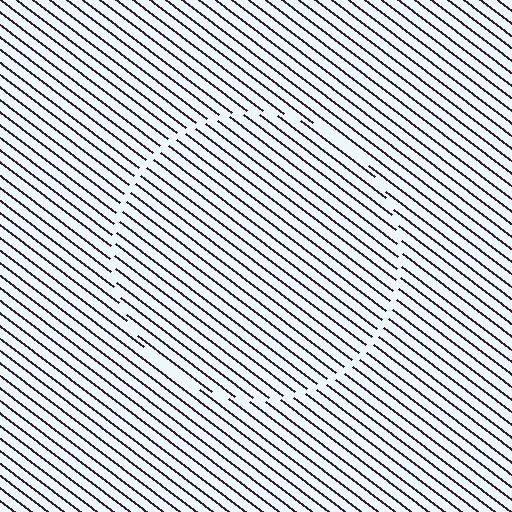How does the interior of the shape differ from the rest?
The interior of the shape contains the same grating, shifted by half a period — the contour is defined by the phase discontinuity where line-ends from the inner and outer gratings abut.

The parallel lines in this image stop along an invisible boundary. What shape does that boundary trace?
An illusory circle. The interior of the shape contains the same grating, shifted by half a period — the contour is defined by the phase discontinuity where line-ends from the inner and outer gratings abut.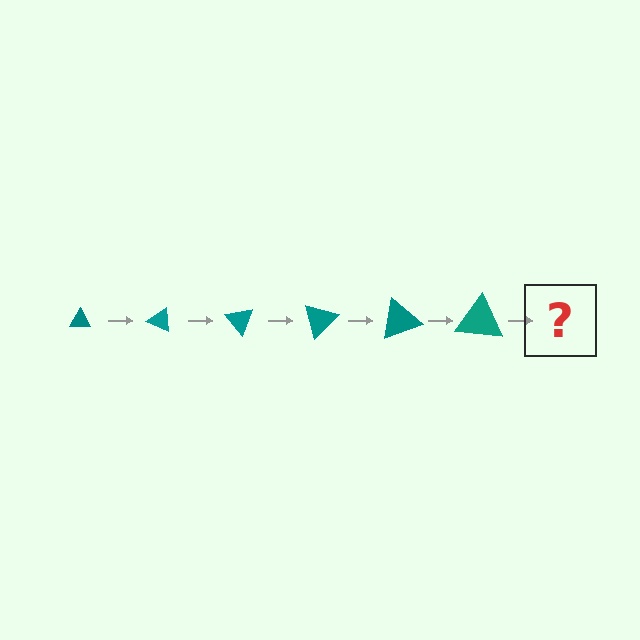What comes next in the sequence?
The next element should be a triangle, larger than the previous one and rotated 150 degrees from the start.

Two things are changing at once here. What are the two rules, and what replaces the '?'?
The two rules are that the triangle grows larger each step and it rotates 25 degrees each step. The '?' should be a triangle, larger than the previous one and rotated 150 degrees from the start.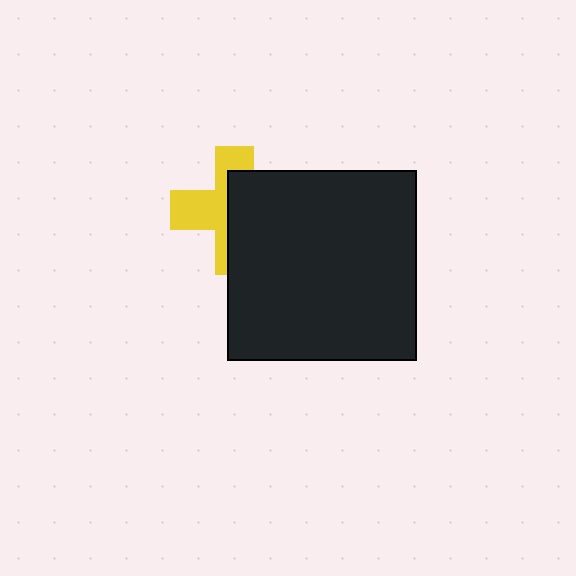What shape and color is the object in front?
The object in front is a black square.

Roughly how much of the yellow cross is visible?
About half of it is visible (roughly 47%).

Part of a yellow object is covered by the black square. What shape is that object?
It is a cross.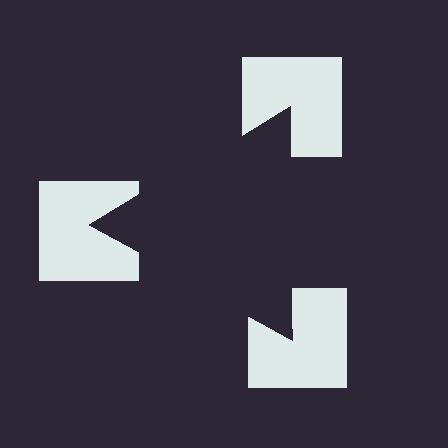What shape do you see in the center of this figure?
An illusory triangle — its edges are inferred from the aligned wedge cuts in the notched squares, not physically drawn.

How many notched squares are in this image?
There are 3 — one at each vertex of the illusory triangle.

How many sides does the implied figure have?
3 sides.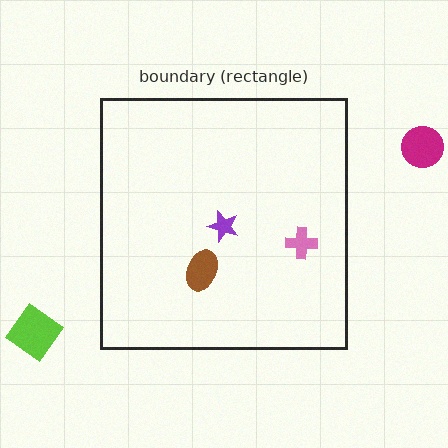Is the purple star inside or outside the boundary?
Inside.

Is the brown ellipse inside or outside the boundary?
Inside.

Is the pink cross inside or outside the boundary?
Inside.